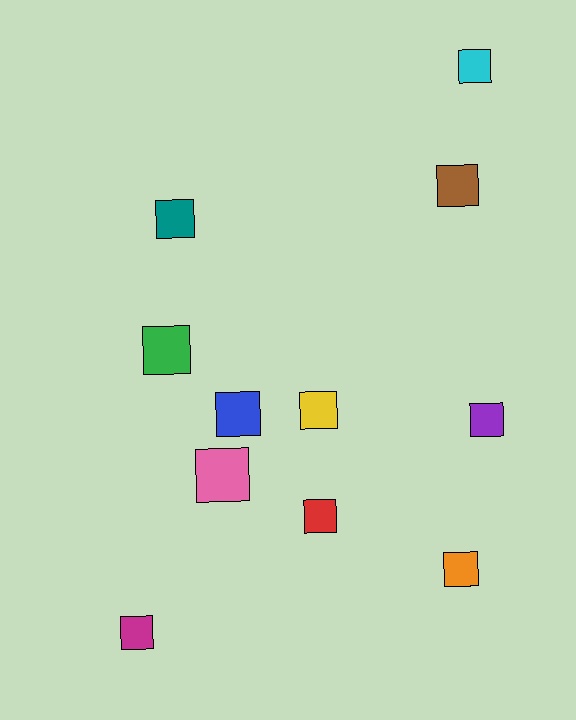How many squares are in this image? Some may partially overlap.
There are 11 squares.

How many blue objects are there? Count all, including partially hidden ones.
There is 1 blue object.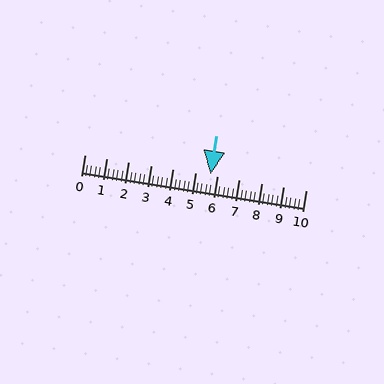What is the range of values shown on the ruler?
The ruler shows values from 0 to 10.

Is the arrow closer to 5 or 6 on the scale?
The arrow is closer to 6.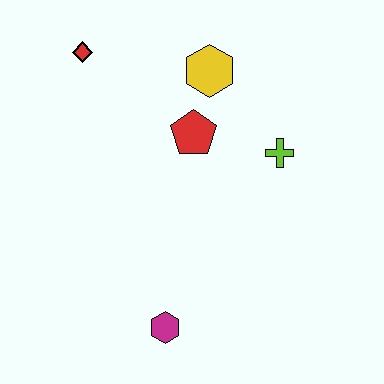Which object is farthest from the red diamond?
The magenta hexagon is farthest from the red diamond.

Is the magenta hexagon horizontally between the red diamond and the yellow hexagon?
Yes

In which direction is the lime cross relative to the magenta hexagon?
The lime cross is above the magenta hexagon.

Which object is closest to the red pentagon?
The yellow hexagon is closest to the red pentagon.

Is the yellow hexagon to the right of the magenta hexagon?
Yes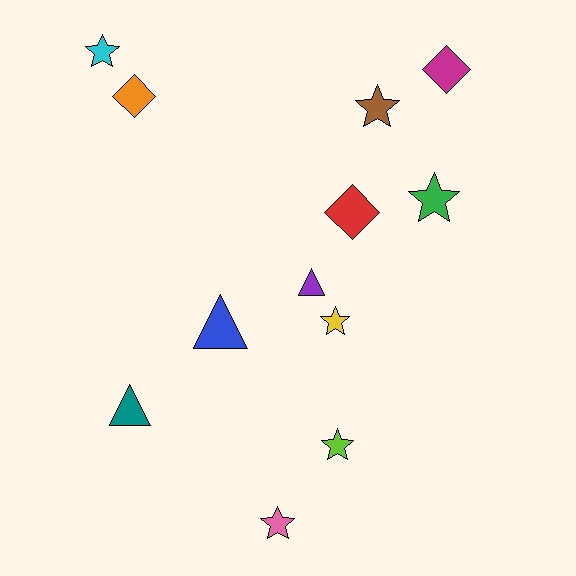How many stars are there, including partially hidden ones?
There are 6 stars.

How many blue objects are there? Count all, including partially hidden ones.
There is 1 blue object.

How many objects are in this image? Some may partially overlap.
There are 12 objects.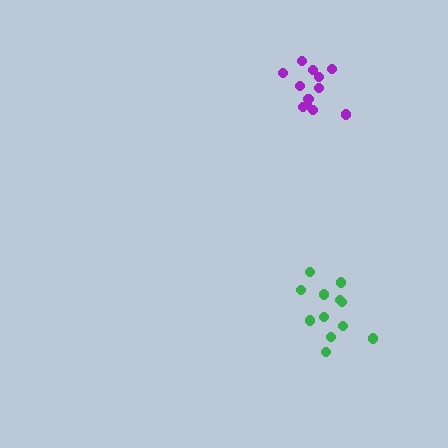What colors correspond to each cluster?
The clusters are colored: green, purple.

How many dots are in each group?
Group 1: 12 dots, Group 2: 12 dots (24 total).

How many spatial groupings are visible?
There are 2 spatial groupings.